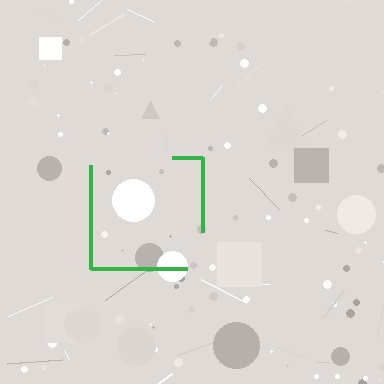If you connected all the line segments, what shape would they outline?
They would outline a square.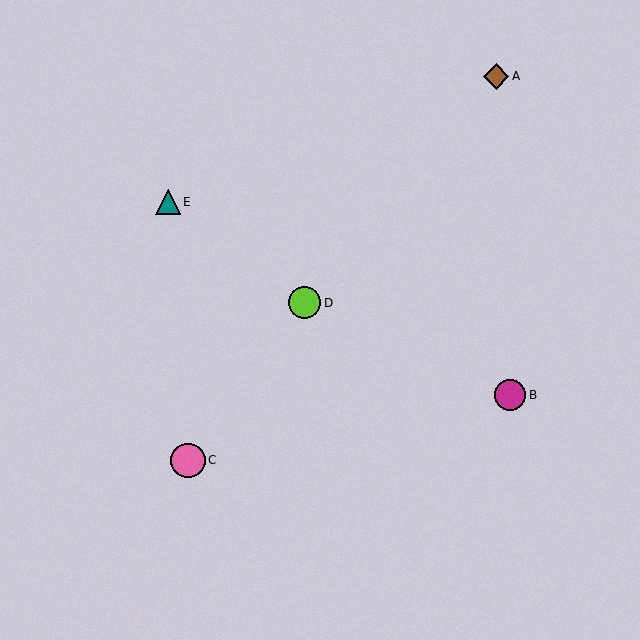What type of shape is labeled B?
Shape B is a magenta circle.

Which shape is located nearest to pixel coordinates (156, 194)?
The teal triangle (labeled E) at (168, 202) is nearest to that location.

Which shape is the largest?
The pink circle (labeled C) is the largest.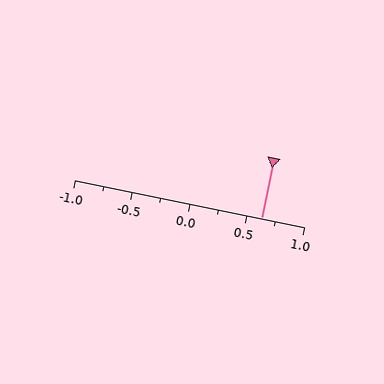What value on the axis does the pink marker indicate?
The marker indicates approximately 0.62.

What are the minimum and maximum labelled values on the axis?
The axis runs from -1.0 to 1.0.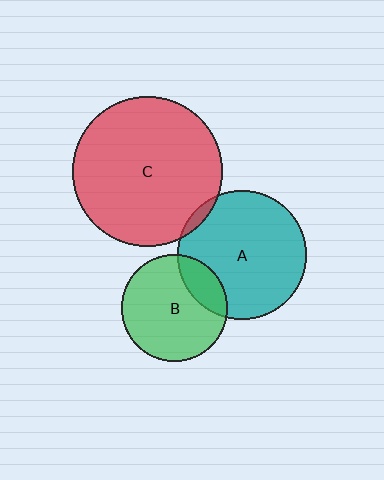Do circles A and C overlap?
Yes.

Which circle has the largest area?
Circle C (red).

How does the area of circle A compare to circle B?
Approximately 1.5 times.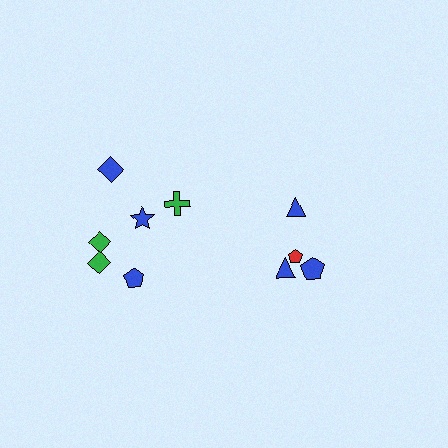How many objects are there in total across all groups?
There are 10 objects.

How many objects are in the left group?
There are 6 objects.